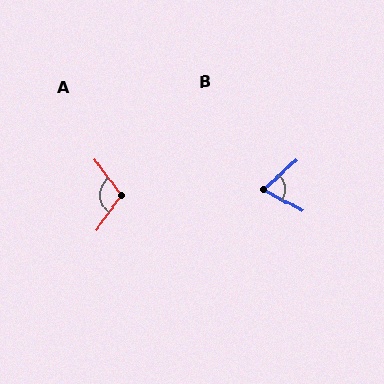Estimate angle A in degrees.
Approximately 107 degrees.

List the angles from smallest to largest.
B (71°), A (107°).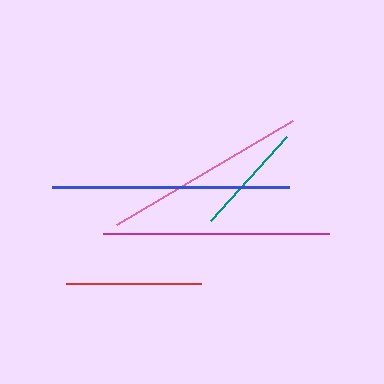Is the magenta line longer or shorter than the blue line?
The blue line is longer than the magenta line.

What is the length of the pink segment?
The pink segment is approximately 204 pixels long.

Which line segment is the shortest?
The teal line is the shortest at approximately 114 pixels.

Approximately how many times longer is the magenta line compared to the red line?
The magenta line is approximately 1.7 times the length of the red line.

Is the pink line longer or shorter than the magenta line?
The magenta line is longer than the pink line.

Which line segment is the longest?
The blue line is the longest at approximately 237 pixels.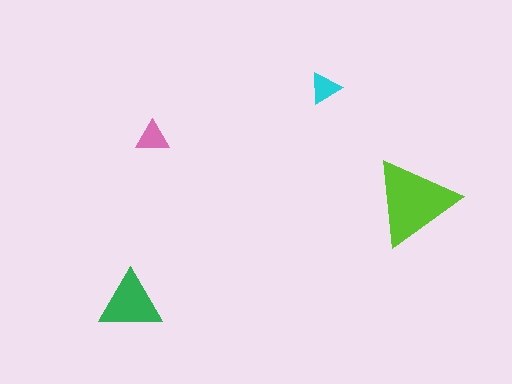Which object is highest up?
The cyan triangle is topmost.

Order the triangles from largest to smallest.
the lime one, the green one, the pink one, the cyan one.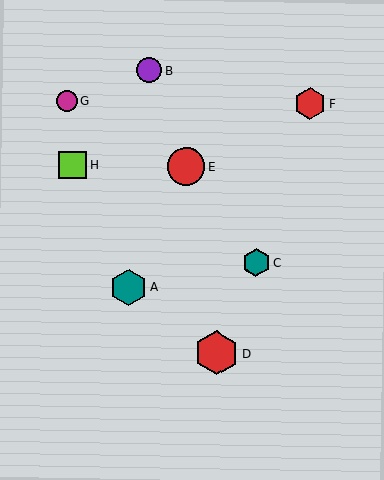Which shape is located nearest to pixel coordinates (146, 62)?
The purple circle (labeled B) at (149, 70) is nearest to that location.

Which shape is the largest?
The red hexagon (labeled D) is the largest.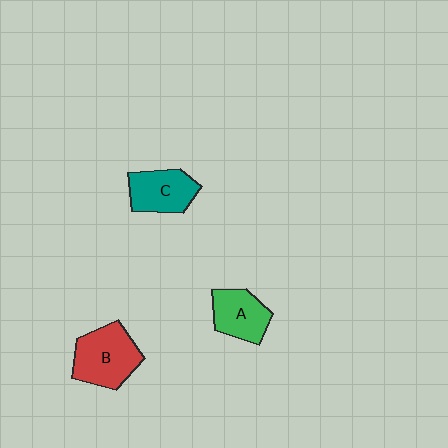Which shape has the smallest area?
Shape A (green).